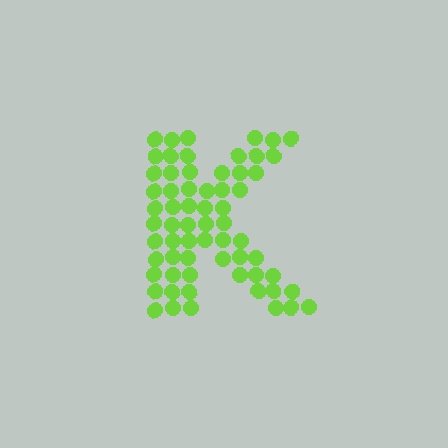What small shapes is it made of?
It is made of small circles.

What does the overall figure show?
The overall figure shows the letter K.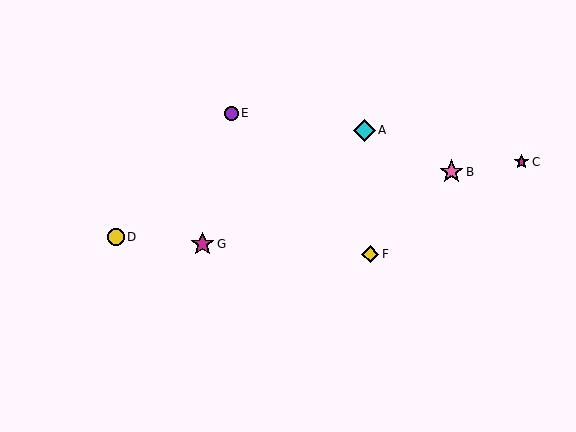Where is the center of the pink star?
The center of the pink star is at (452, 172).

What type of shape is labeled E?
Shape E is a purple circle.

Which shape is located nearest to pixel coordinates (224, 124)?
The purple circle (labeled E) at (231, 113) is nearest to that location.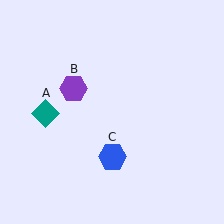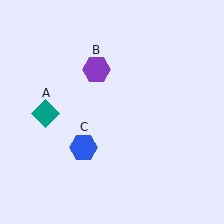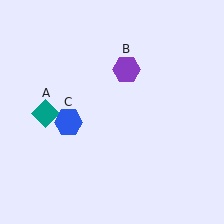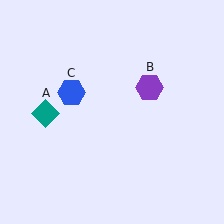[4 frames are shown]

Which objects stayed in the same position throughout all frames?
Teal diamond (object A) remained stationary.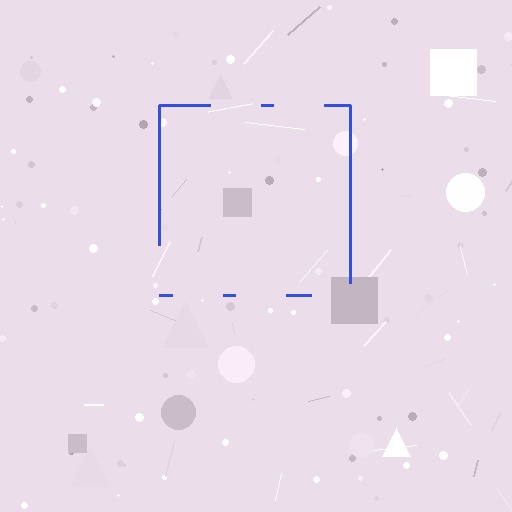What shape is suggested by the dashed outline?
The dashed outline suggests a square.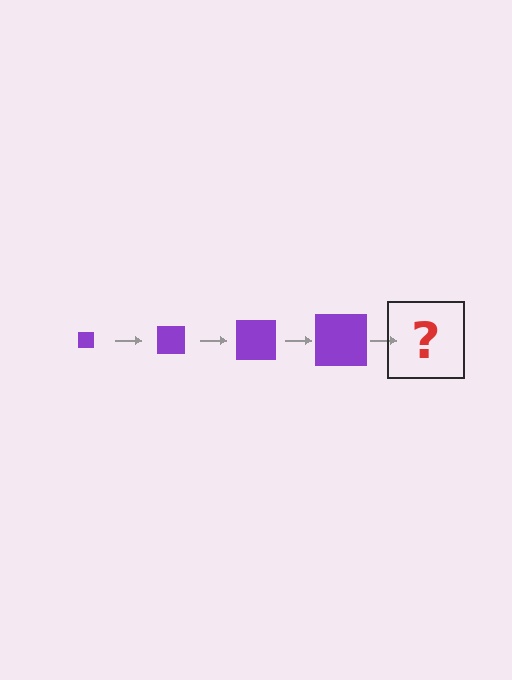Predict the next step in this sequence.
The next step is a purple square, larger than the previous one.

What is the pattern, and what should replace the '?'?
The pattern is that the square gets progressively larger each step. The '?' should be a purple square, larger than the previous one.